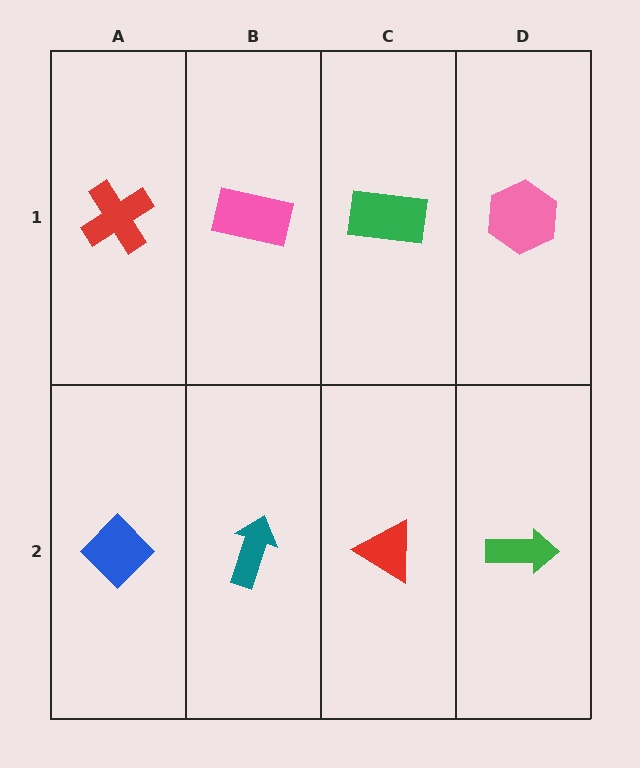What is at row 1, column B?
A pink rectangle.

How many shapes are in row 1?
4 shapes.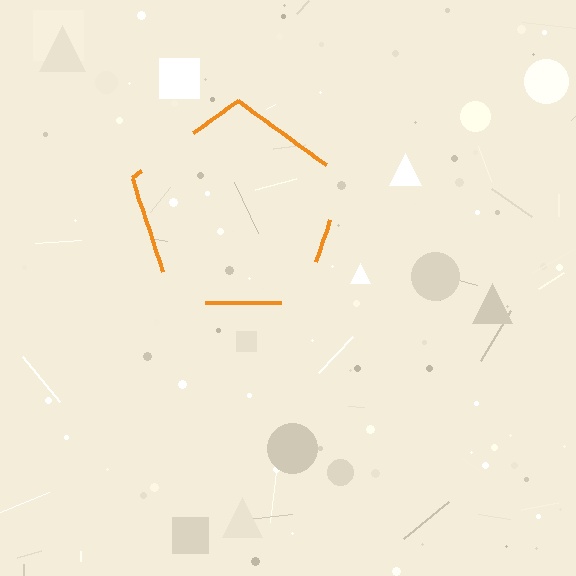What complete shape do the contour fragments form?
The contour fragments form a pentagon.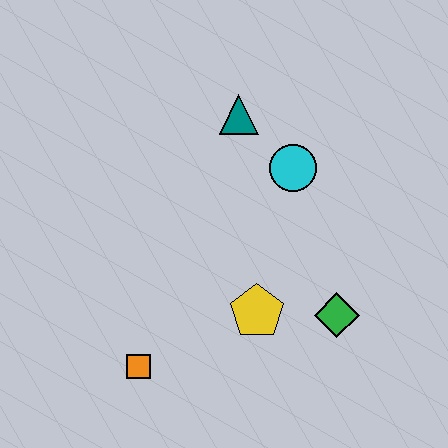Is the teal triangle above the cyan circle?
Yes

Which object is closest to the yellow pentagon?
The green diamond is closest to the yellow pentagon.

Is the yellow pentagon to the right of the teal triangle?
Yes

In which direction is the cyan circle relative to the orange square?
The cyan circle is above the orange square.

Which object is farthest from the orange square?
The teal triangle is farthest from the orange square.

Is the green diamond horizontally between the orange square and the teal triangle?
No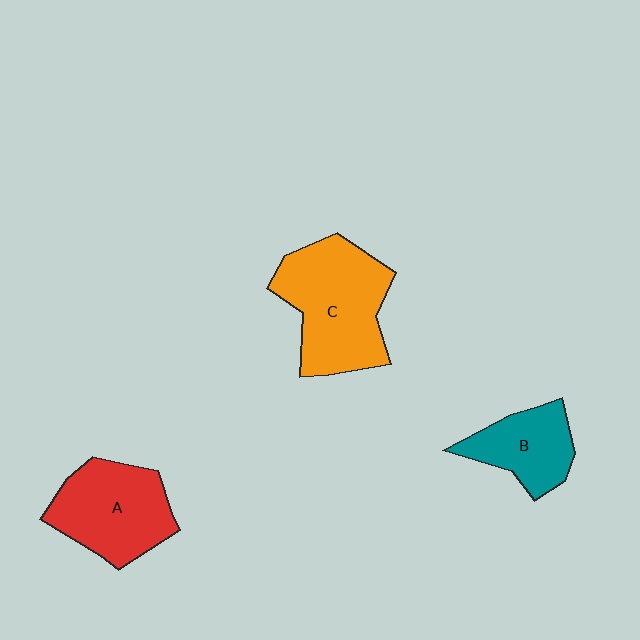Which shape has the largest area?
Shape C (orange).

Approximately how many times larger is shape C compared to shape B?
Approximately 1.8 times.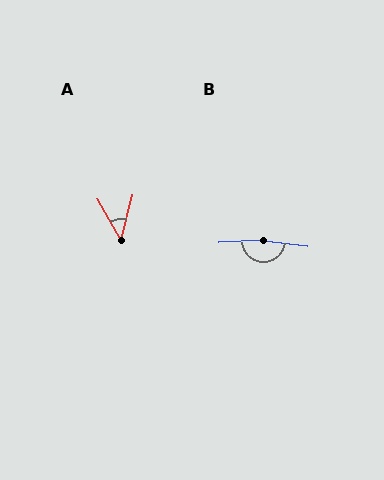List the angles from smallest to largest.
A (43°), B (169°).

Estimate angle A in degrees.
Approximately 43 degrees.